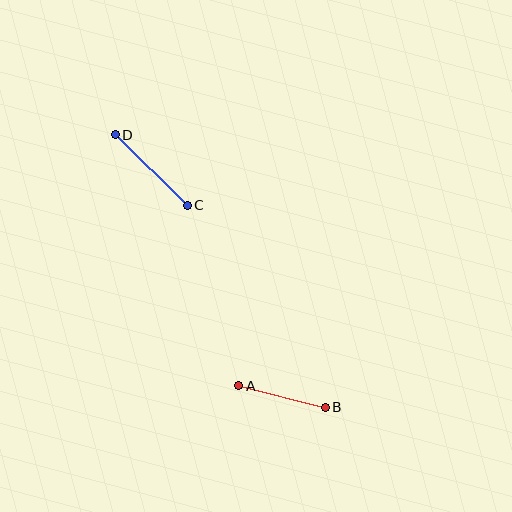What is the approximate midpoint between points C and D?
The midpoint is at approximately (151, 170) pixels.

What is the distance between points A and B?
The distance is approximately 89 pixels.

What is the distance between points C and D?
The distance is approximately 101 pixels.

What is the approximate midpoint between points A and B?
The midpoint is at approximately (282, 397) pixels.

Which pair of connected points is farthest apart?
Points C and D are farthest apart.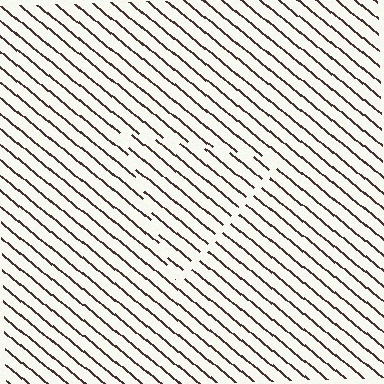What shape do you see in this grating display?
An illusory triangle. The interior of the shape contains the same grating, shifted by half a period — the contour is defined by the phase discontinuity where line-ends from the inner and outer gratings abut.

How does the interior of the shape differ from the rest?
The interior of the shape contains the same grating, shifted by half a period — the contour is defined by the phase discontinuity where line-ends from the inner and outer gratings abut.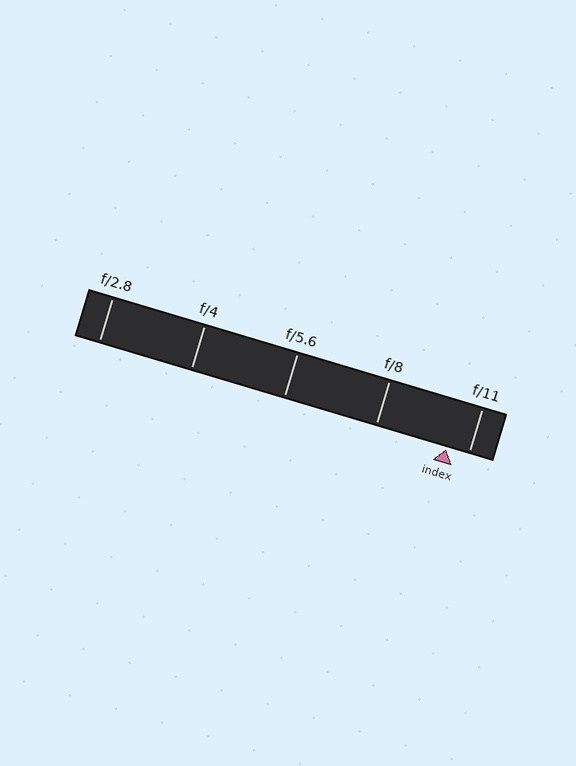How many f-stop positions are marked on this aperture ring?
There are 5 f-stop positions marked.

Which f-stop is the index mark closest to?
The index mark is closest to f/11.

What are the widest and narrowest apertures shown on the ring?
The widest aperture shown is f/2.8 and the narrowest is f/11.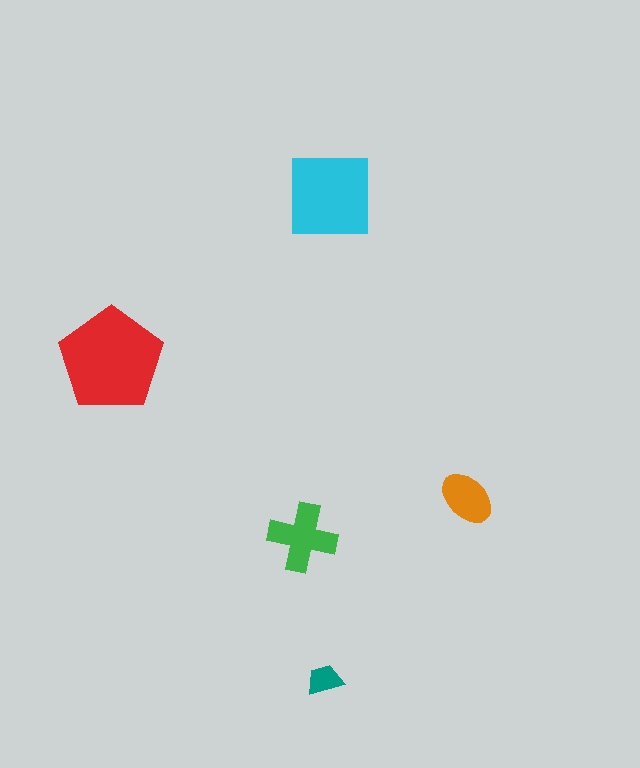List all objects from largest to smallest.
The red pentagon, the cyan square, the green cross, the orange ellipse, the teal trapezoid.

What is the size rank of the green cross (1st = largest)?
3rd.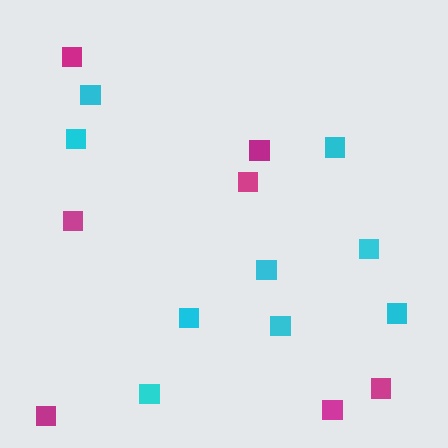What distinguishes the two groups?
There are 2 groups: one group of cyan squares (9) and one group of magenta squares (7).